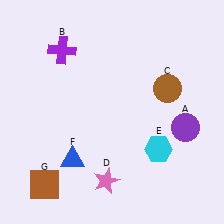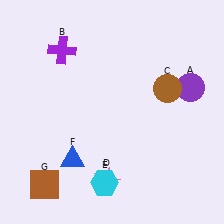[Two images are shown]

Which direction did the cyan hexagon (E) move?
The cyan hexagon (E) moved left.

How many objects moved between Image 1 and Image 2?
2 objects moved between the two images.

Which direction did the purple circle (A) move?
The purple circle (A) moved up.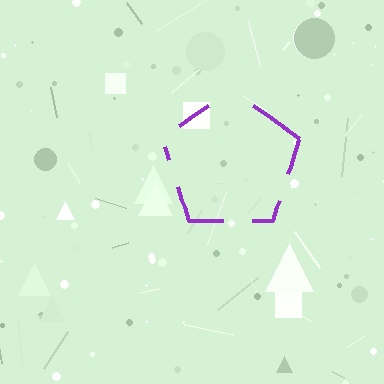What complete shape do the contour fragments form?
The contour fragments form a pentagon.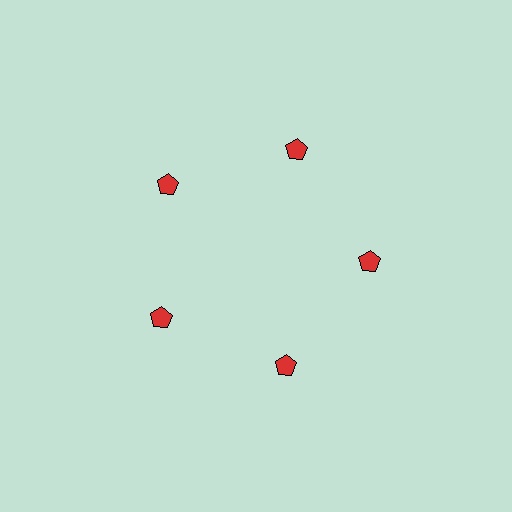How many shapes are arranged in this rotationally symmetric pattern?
There are 5 shapes, arranged in 5 groups of 1.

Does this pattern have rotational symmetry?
Yes, this pattern has 5-fold rotational symmetry. It looks the same after rotating 72 degrees around the center.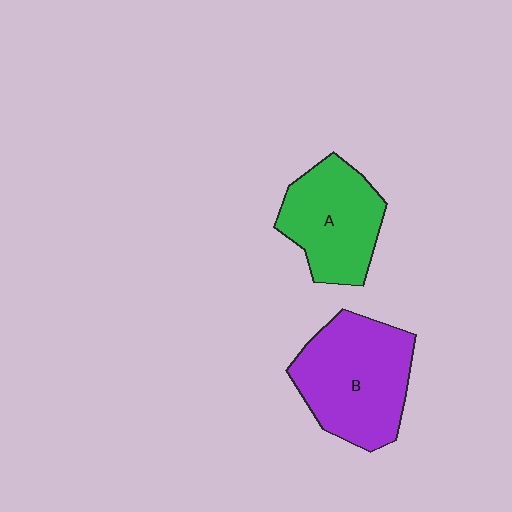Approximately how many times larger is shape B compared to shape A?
Approximately 1.3 times.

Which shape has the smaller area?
Shape A (green).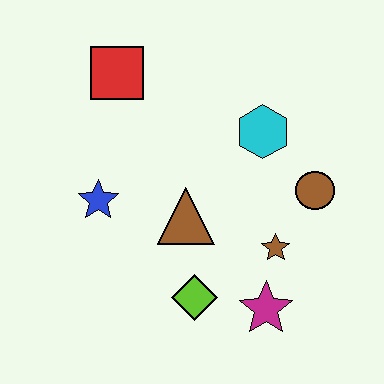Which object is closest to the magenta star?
The brown star is closest to the magenta star.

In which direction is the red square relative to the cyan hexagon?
The red square is to the left of the cyan hexagon.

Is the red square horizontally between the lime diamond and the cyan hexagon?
No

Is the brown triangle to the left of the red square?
No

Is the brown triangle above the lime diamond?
Yes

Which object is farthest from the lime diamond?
The red square is farthest from the lime diamond.